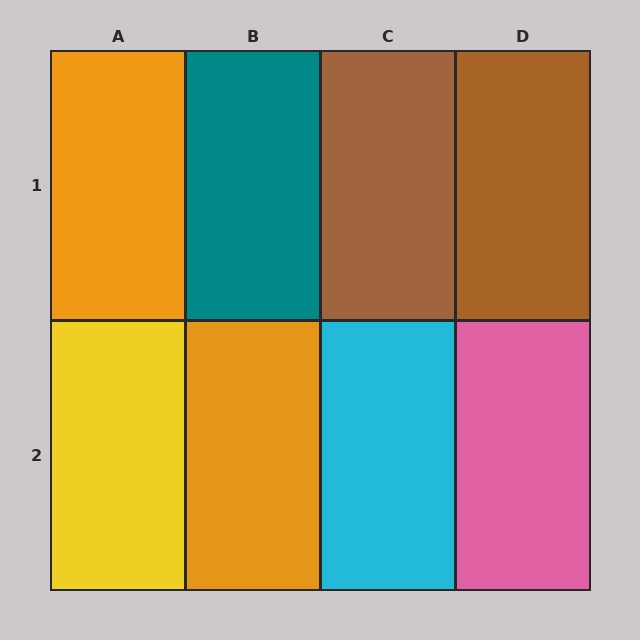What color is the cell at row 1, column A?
Orange.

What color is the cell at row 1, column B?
Teal.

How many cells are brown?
2 cells are brown.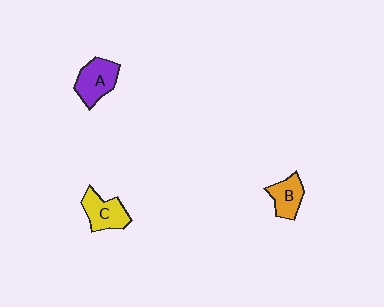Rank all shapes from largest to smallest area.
From largest to smallest: A (purple), C (yellow), B (orange).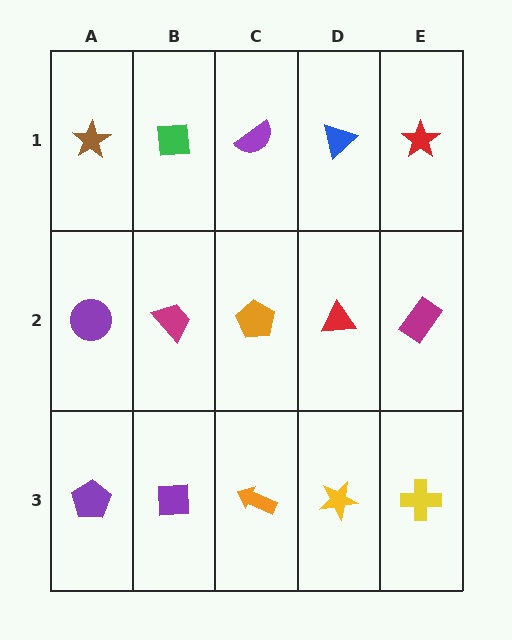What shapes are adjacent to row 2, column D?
A blue triangle (row 1, column D), a yellow star (row 3, column D), an orange pentagon (row 2, column C), a magenta rectangle (row 2, column E).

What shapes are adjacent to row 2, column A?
A brown star (row 1, column A), a purple pentagon (row 3, column A), a magenta trapezoid (row 2, column B).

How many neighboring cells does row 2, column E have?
3.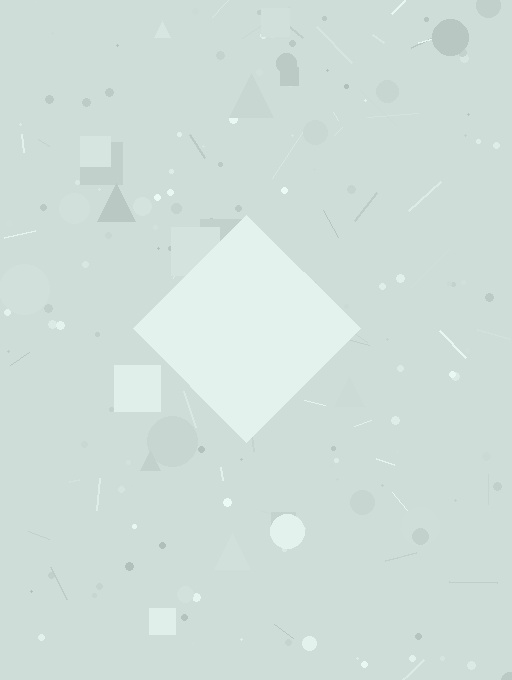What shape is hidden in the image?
A diamond is hidden in the image.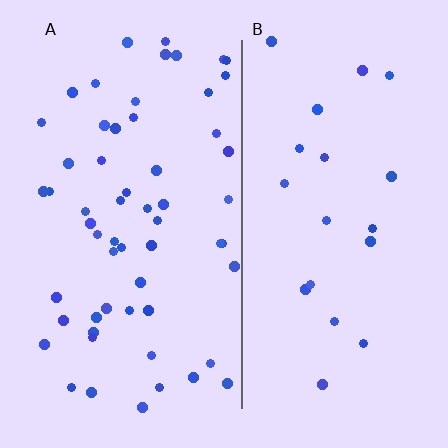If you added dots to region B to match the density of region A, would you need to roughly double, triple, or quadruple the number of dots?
Approximately triple.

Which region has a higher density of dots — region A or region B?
A (the left).